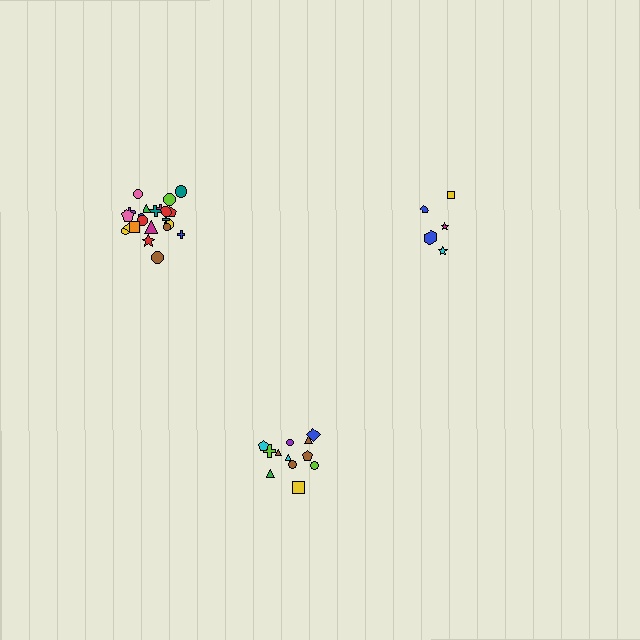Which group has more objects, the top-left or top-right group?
The top-left group.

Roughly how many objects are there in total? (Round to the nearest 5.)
Roughly 40 objects in total.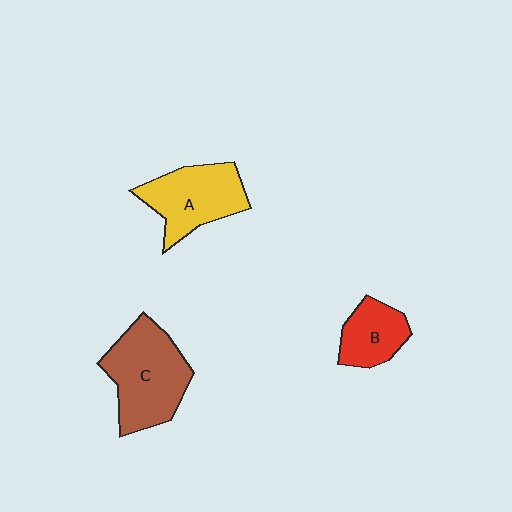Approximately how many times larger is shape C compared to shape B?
Approximately 1.9 times.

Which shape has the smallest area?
Shape B (red).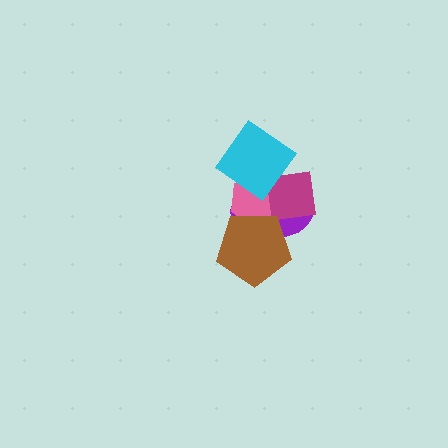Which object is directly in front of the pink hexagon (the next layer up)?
The magenta square is directly in front of the pink hexagon.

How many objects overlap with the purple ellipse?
4 objects overlap with the purple ellipse.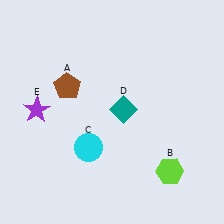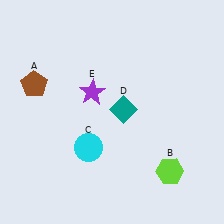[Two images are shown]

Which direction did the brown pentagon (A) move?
The brown pentagon (A) moved left.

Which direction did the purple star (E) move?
The purple star (E) moved right.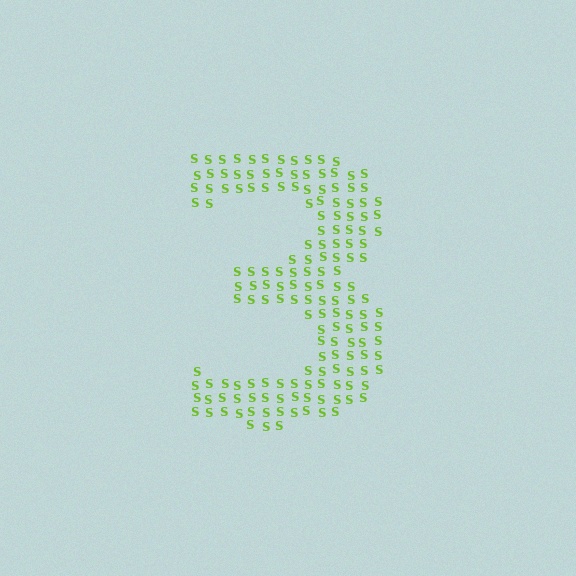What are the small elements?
The small elements are letter S's.